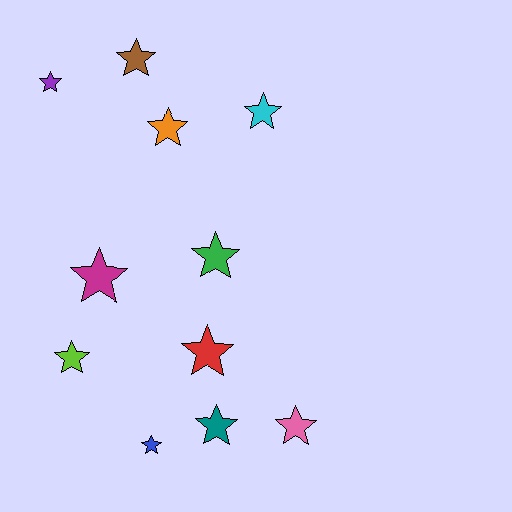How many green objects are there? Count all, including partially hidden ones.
There is 1 green object.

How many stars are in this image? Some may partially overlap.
There are 11 stars.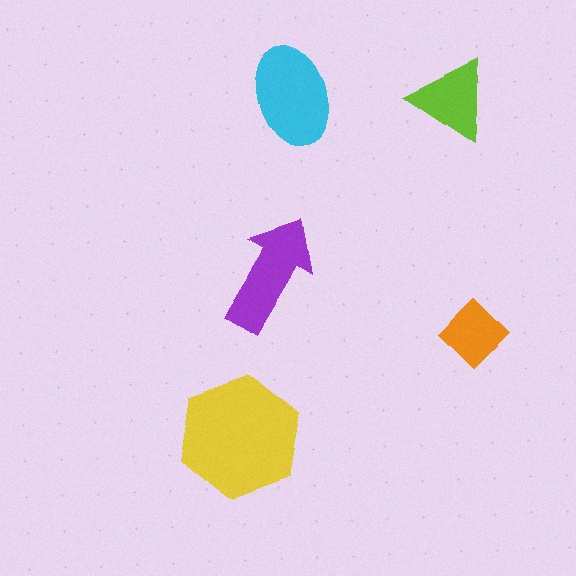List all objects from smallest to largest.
The orange diamond, the lime triangle, the purple arrow, the cyan ellipse, the yellow hexagon.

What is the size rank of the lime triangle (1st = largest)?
4th.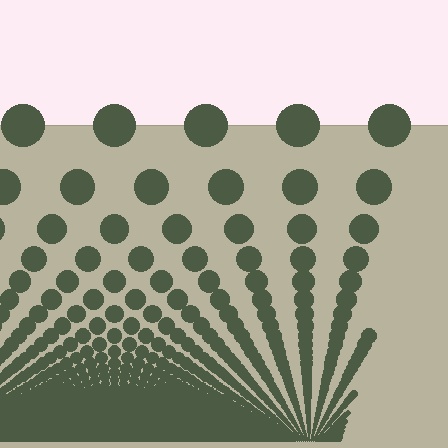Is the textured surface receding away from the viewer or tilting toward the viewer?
The surface appears to tilt toward the viewer. Texture elements get larger and sparser toward the top.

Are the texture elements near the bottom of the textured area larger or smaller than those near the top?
Smaller. The gradient is inverted — elements near the bottom are smaller and denser.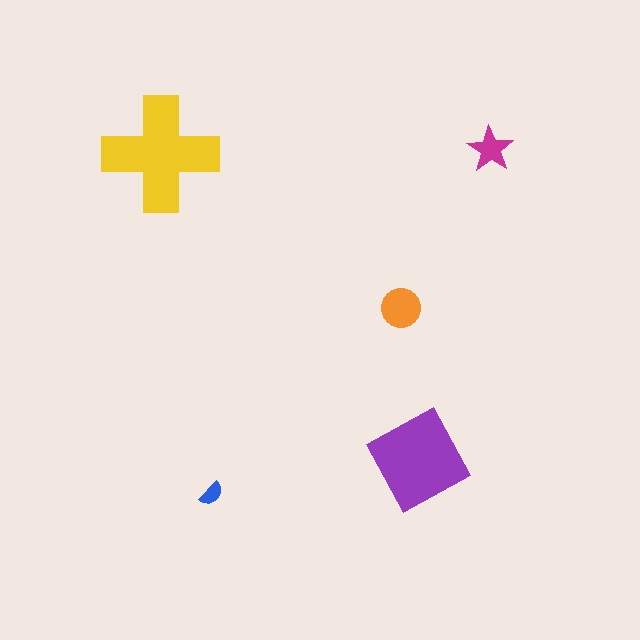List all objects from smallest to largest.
The blue semicircle, the magenta star, the orange circle, the purple diamond, the yellow cross.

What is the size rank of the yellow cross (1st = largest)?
1st.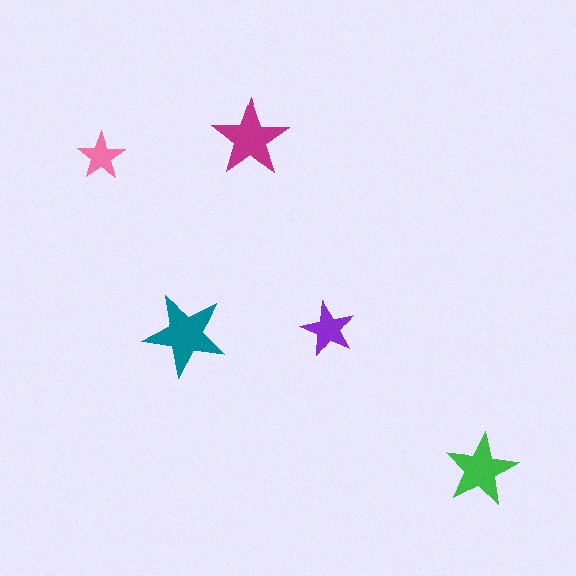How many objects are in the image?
There are 5 objects in the image.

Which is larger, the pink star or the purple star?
The purple one.